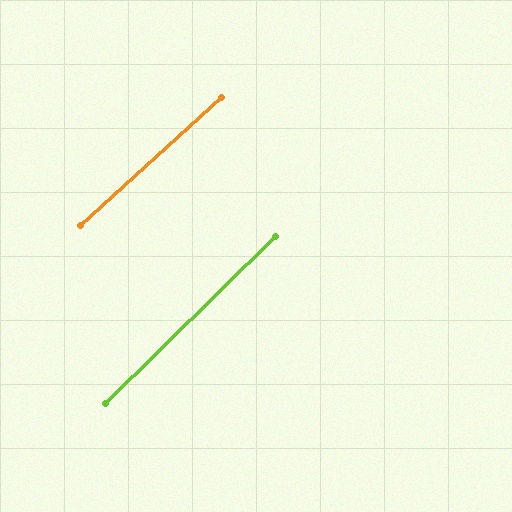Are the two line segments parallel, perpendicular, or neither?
Parallel — their directions differ by only 2.0°.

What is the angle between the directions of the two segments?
Approximately 2 degrees.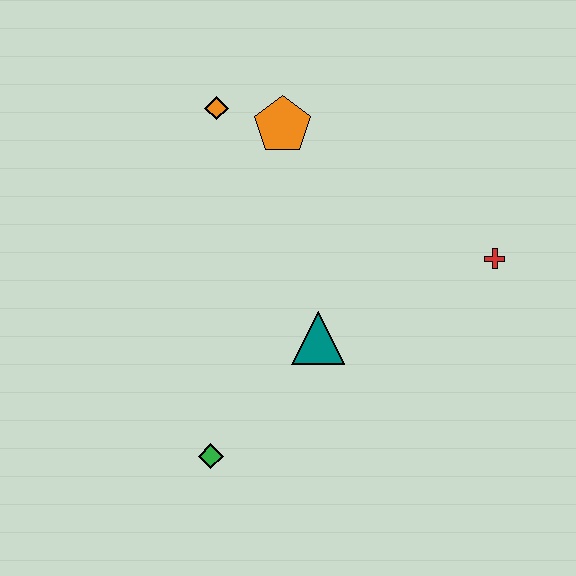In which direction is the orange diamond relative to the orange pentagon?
The orange diamond is to the left of the orange pentagon.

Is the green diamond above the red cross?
No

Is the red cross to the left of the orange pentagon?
No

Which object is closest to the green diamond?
The teal triangle is closest to the green diamond.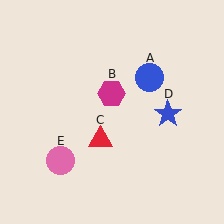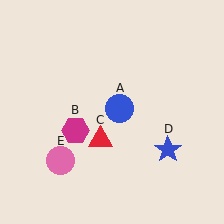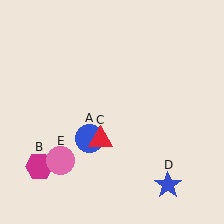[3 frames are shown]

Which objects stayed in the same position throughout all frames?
Red triangle (object C) and pink circle (object E) remained stationary.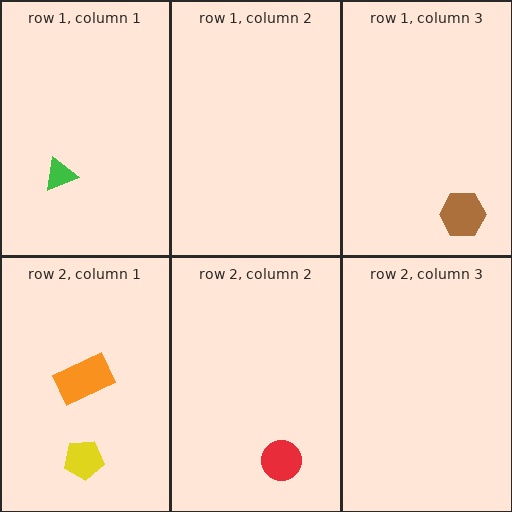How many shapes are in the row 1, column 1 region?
1.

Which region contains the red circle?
The row 2, column 2 region.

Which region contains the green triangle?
The row 1, column 1 region.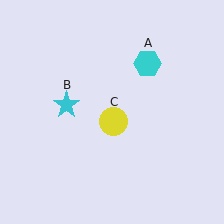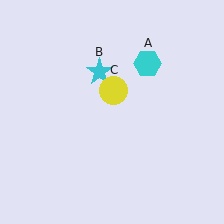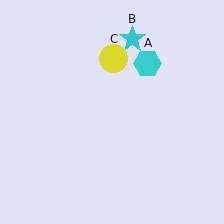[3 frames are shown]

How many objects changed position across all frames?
2 objects changed position: cyan star (object B), yellow circle (object C).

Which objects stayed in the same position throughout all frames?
Cyan hexagon (object A) remained stationary.